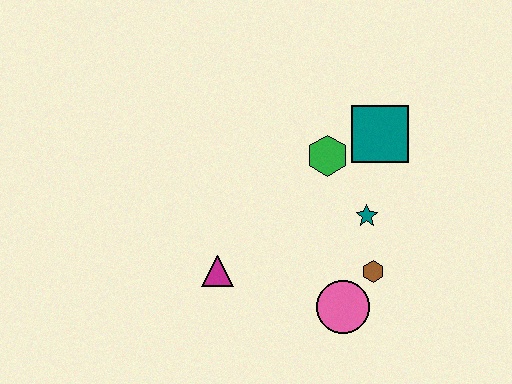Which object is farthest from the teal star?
The magenta triangle is farthest from the teal star.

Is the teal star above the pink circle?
Yes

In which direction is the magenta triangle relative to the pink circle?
The magenta triangle is to the left of the pink circle.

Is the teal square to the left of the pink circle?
No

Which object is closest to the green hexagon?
The teal square is closest to the green hexagon.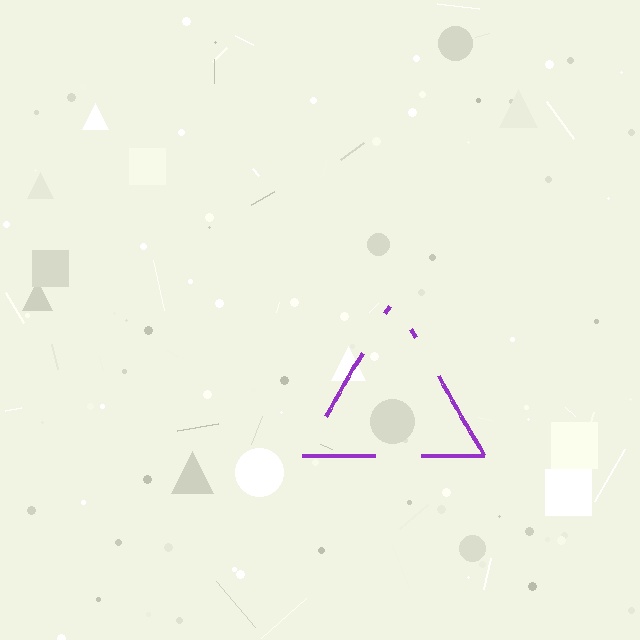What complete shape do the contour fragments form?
The contour fragments form a triangle.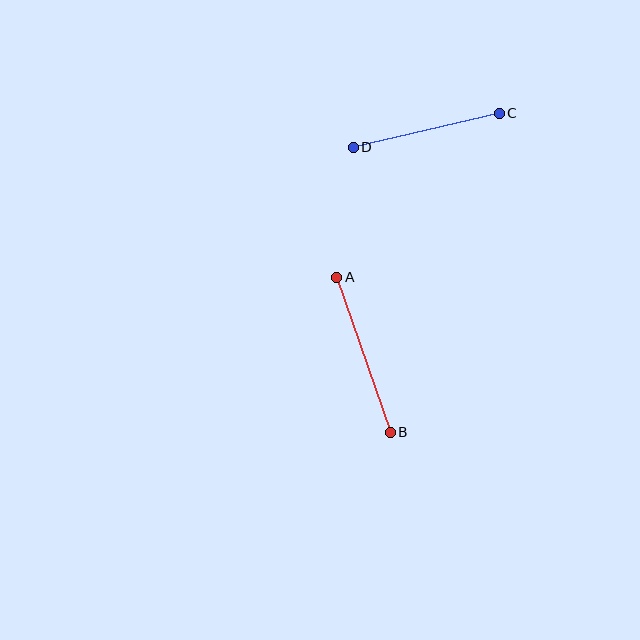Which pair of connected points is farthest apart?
Points A and B are farthest apart.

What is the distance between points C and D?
The distance is approximately 150 pixels.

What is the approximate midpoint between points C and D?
The midpoint is at approximately (426, 130) pixels.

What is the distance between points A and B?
The distance is approximately 164 pixels.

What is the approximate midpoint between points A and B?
The midpoint is at approximately (363, 355) pixels.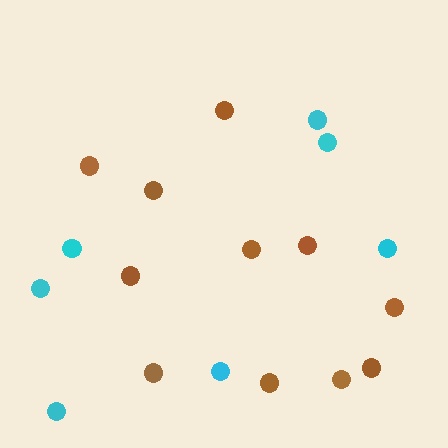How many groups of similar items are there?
There are 2 groups: one group of brown circles (11) and one group of cyan circles (7).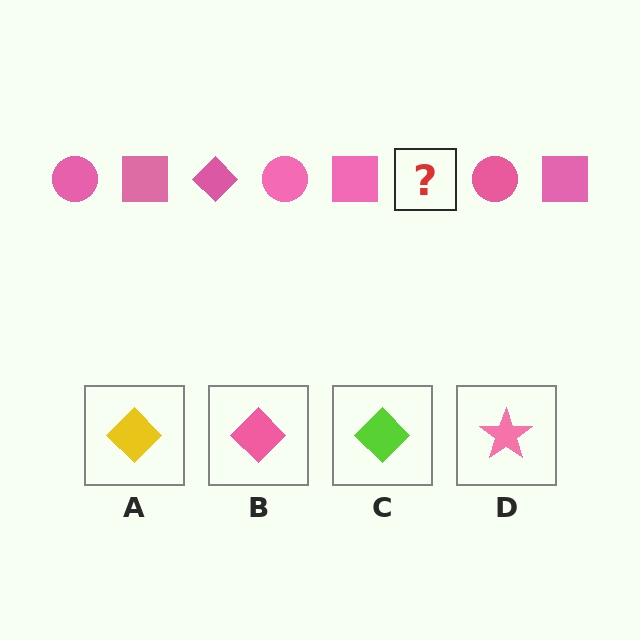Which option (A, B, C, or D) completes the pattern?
B.